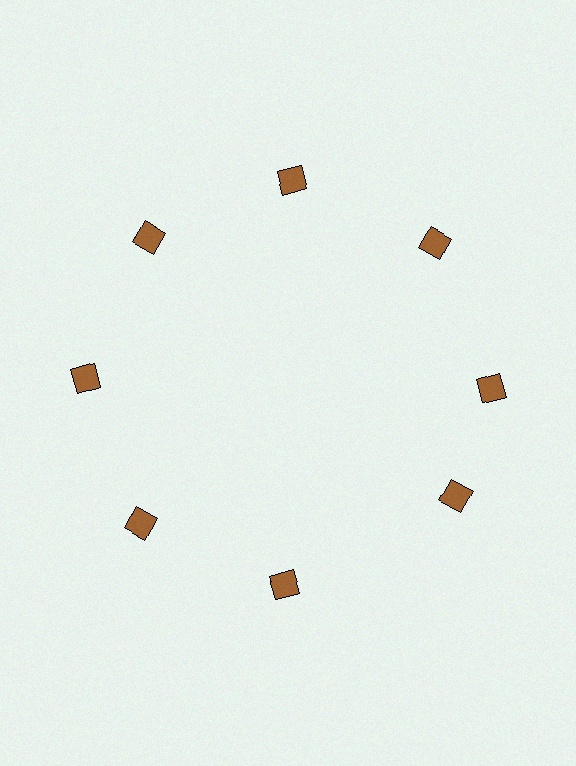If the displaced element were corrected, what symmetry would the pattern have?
It would have 8-fold rotational symmetry — the pattern would map onto itself every 45 degrees.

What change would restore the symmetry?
The symmetry would be restored by rotating it back into even spacing with its neighbors so that all 8 squares sit at equal angles and equal distance from the center.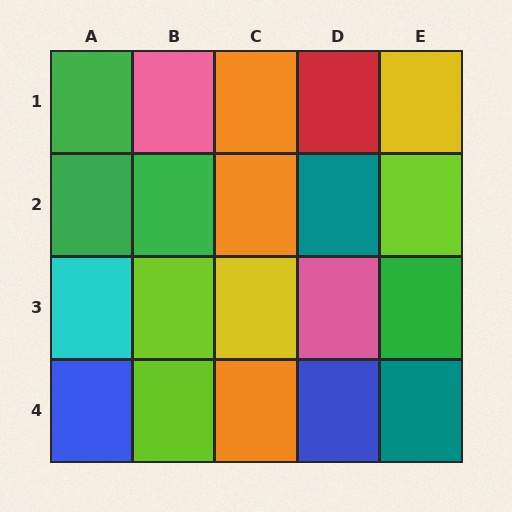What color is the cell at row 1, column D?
Red.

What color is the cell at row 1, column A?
Green.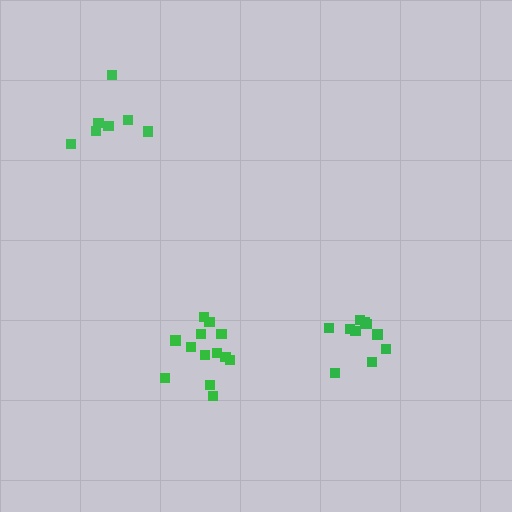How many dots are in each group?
Group 1: 10 dots, Group 2: 7 dots, Group 3: 13 dots (30 total).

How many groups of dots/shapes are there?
There are 3 groups.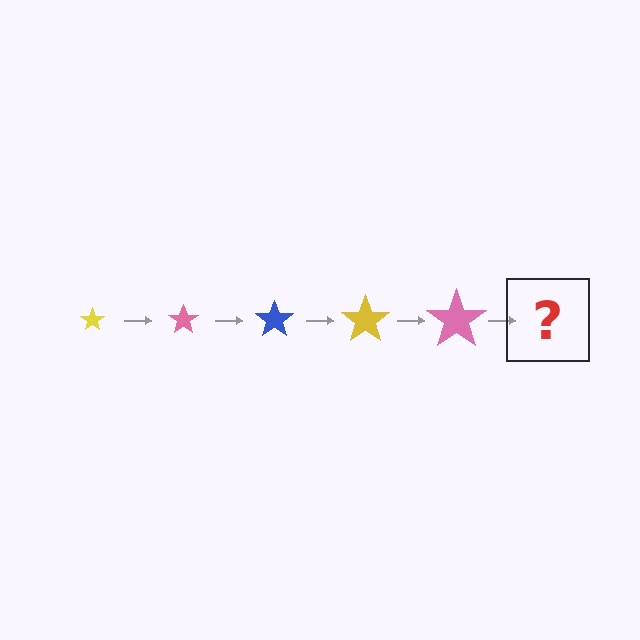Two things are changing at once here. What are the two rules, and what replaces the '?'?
The two rules are that the star grows larger each step and the color cycles through yellow, pink, and blue. The '?' should be a blue star, larger than the previous one.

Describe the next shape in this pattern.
It should be a blue star, larger than the previous one.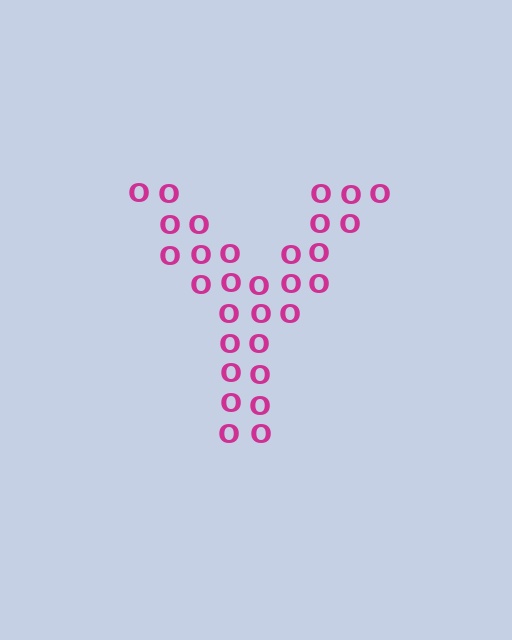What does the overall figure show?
The overall figure shows the letter Y.